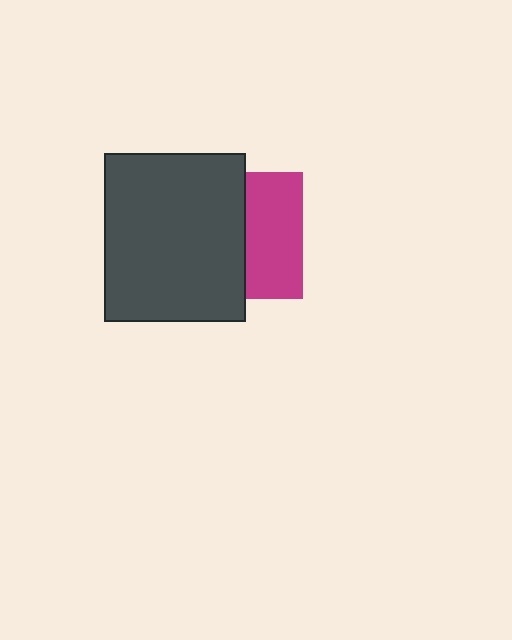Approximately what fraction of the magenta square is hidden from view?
Roughly 55% of the magenta square is hidden behind the dark gray rectangle.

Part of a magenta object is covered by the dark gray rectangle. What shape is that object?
It is a square.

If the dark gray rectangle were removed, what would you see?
You would see the complete magenta square.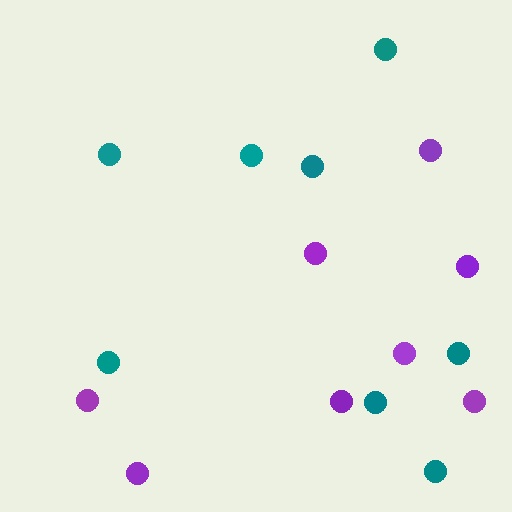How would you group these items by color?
There are 2 groups: one group of teal circles (8) and one group of purple circles (8).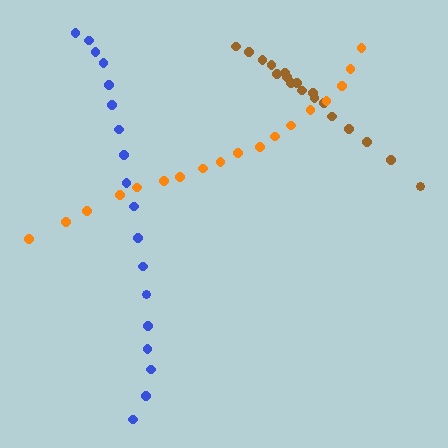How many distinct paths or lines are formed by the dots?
There are 3 distinct paths.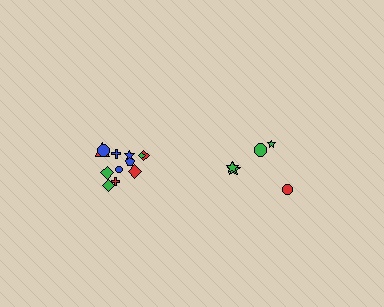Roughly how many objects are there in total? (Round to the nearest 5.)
Roughly 15 objects in total.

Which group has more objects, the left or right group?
The left group.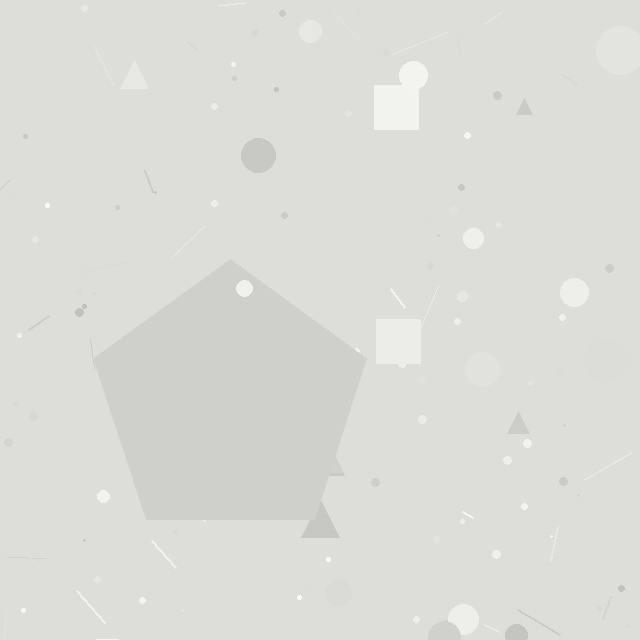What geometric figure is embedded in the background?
A pentagon is embedded in the background.